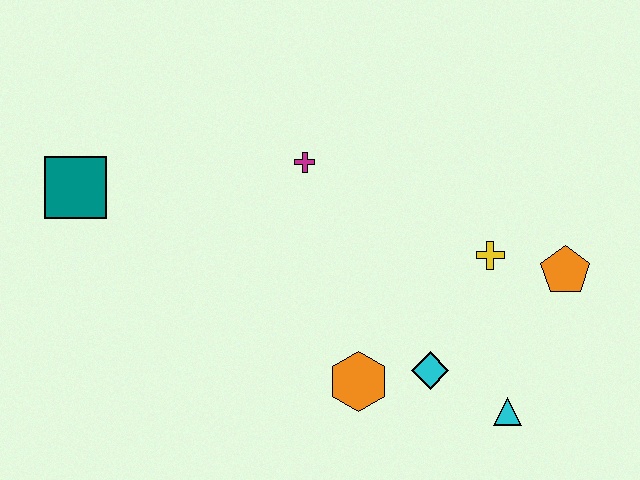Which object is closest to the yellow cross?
The orange pentagon is closest to the yellow cross.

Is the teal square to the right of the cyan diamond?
No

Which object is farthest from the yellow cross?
The teal square is farthest from the yellow cross.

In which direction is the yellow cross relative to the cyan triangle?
The yellow cross is above the cyan triangle.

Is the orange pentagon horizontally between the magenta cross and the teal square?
No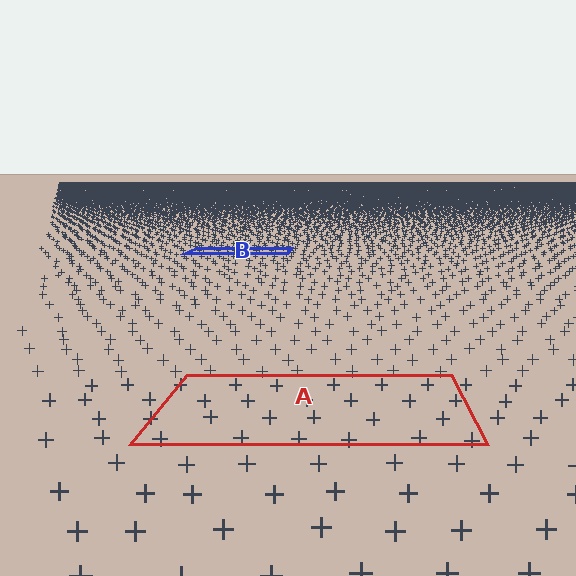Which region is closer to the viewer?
Region A is closer. The texture elements there are larger and more spread out.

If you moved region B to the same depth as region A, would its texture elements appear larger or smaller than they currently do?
They would appear larger. At a closer depth, the same texture elements are projected at a bigger on-screen size.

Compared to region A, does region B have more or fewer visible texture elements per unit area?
Region B has more texture elements per unit area — they are packed more densely because it is farther away.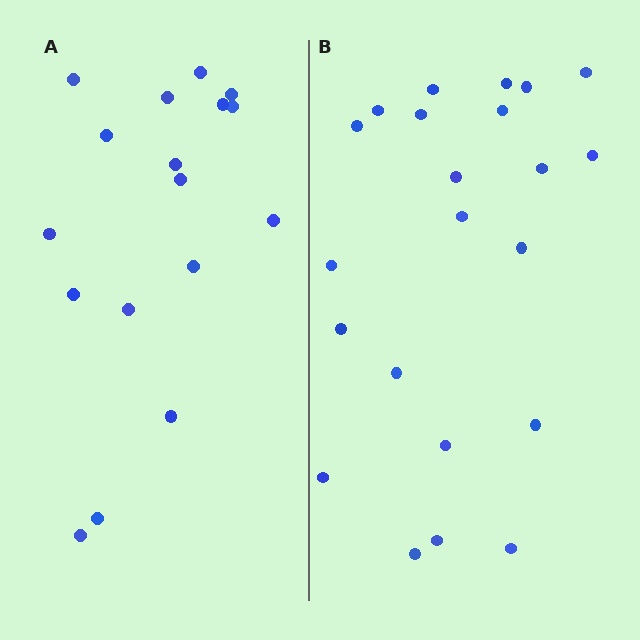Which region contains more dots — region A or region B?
Region B (the right region) has more dots.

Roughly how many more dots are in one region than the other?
Region B has about 5 more dots than region A.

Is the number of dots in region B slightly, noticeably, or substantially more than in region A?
Region B has noticeably more, but not dramatically so. The ratio is roughly 1.3 to 1.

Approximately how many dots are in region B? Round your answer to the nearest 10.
About 20 dots. (The exact count is 22, which rounds to 20.)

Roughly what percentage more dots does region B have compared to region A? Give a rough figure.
About 30% more.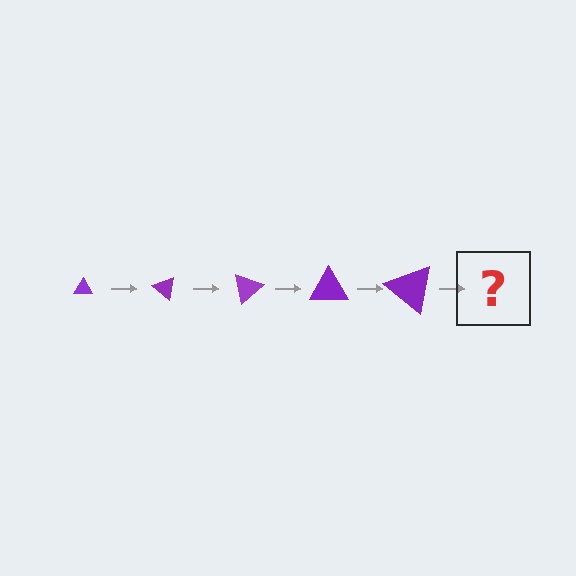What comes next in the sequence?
The next element should be a triangle, larger than the previous one and rotated 200 degrees from the start.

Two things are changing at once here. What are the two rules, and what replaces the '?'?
The two rules are that the triangle grows larger each step and it rotates 40 degrees each step. The '?' should be a triangle, larger than the previous one and rotated 200 degrees from the start.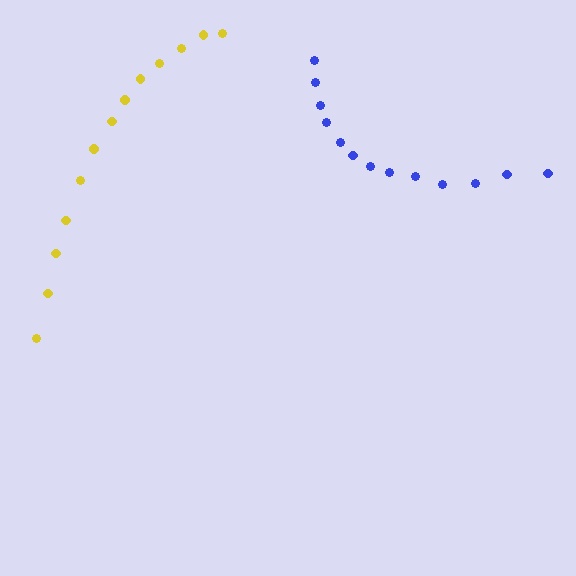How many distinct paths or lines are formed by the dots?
There are 2 distinct paths.